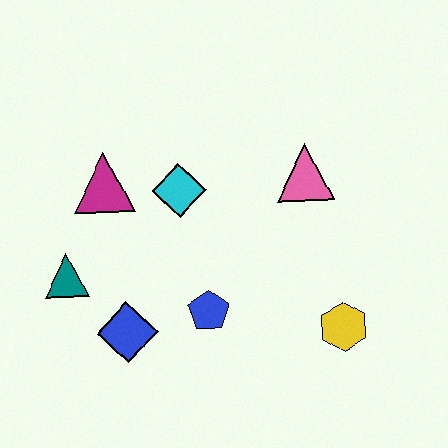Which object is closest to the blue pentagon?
The blue diamond is closest to the blue pentagon.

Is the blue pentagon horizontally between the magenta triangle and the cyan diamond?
No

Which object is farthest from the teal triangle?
The yellow hexagon is farthest from the teal triangle.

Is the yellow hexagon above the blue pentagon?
No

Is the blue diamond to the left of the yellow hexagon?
Yes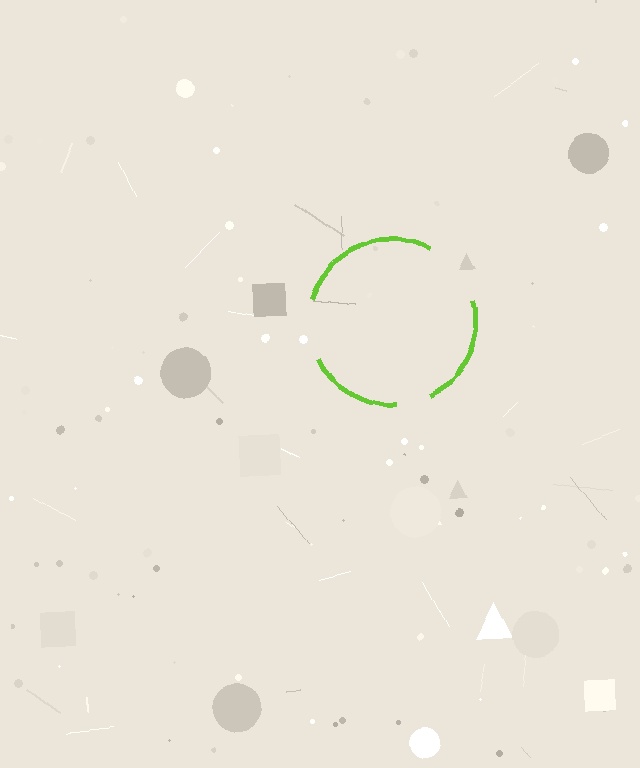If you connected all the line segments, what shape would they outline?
They would outline a circle.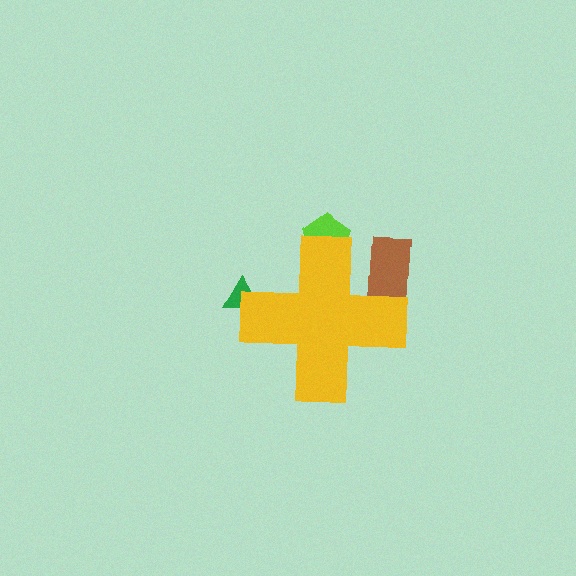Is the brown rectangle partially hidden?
Yes, the brown rectangle is partially hidden behind the yellow cross.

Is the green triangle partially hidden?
Yes, the green triangle is partially hidden behind the yellow cross.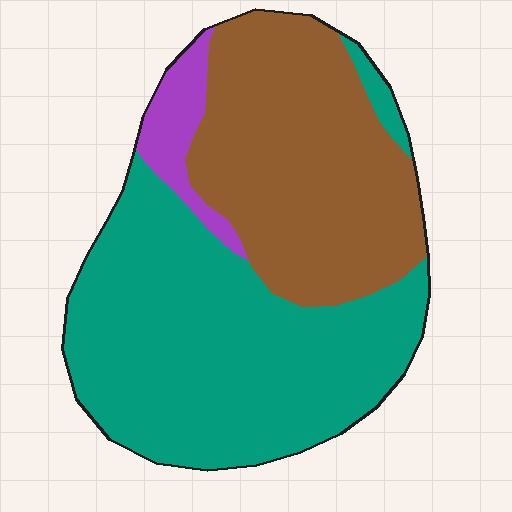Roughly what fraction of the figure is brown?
Brown takes up about two fifths (2/5) of the figure.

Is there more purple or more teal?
Teal.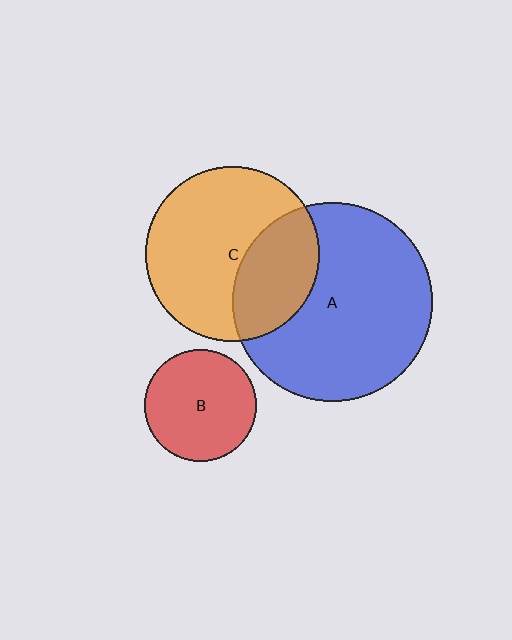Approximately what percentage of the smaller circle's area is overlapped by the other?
Approximately 35%.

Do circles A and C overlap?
Yes.